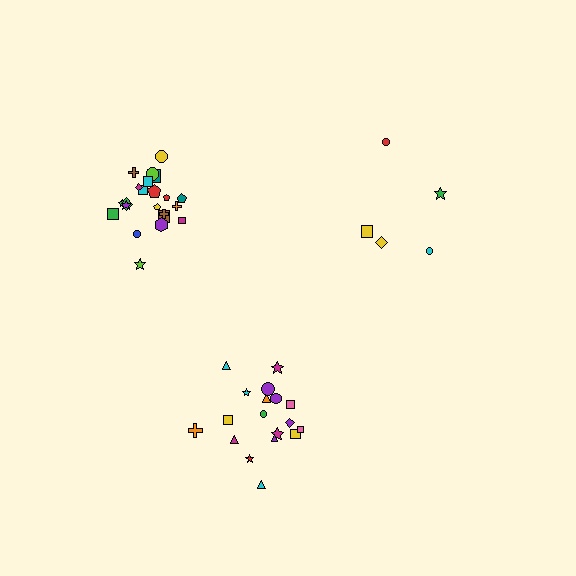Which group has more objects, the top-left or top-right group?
The top-left group.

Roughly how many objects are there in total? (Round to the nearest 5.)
Roughly 45 objects in total.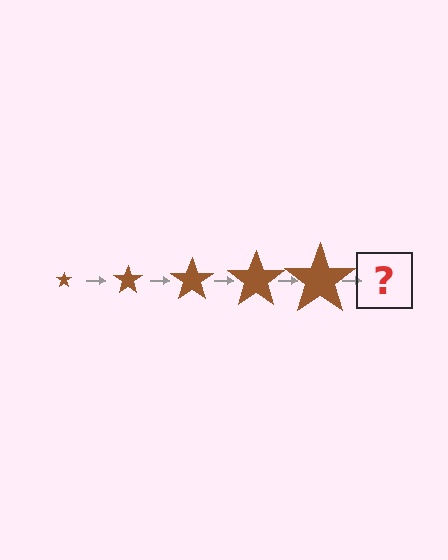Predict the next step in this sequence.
The next step is a brown star, larger than the previous one.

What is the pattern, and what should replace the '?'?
The pattern is that the star gets progressively larger each step. The '?' should be a brown star, larger than the previous one.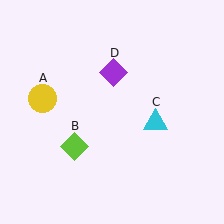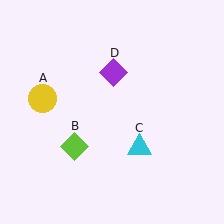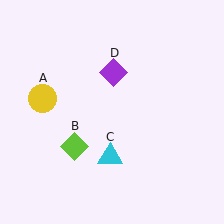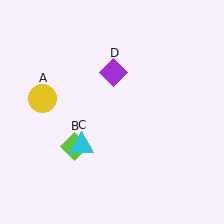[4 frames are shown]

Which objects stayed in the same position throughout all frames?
Yellow circle (object A) and lime diamond (object B) and purple diamond (object D) remained stationary.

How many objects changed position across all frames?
1 object changed position: cyan triangle (object C).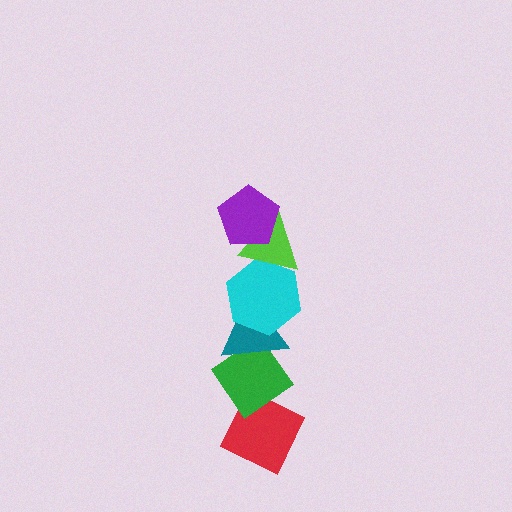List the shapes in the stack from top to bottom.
From top to bottom: the purple pentagon, the lime triangle, the cyan hexagon, the teal triangle, the green diamond, the red diamond.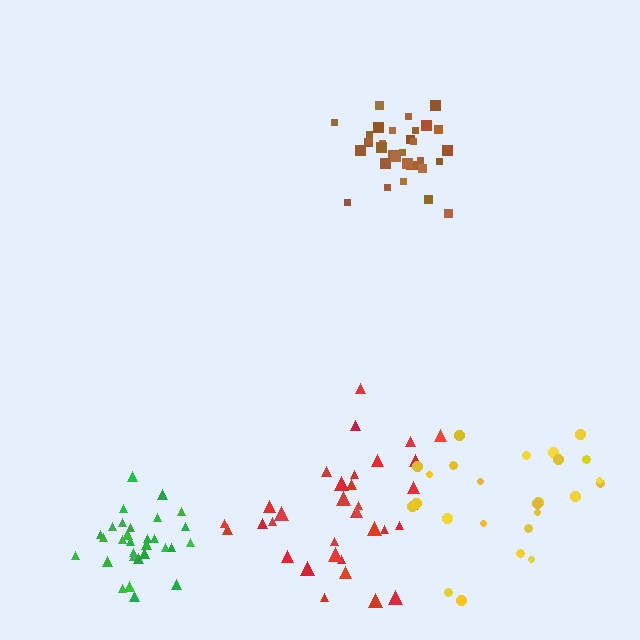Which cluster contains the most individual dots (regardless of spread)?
Red (34).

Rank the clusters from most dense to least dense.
brown, green, red, yellow.